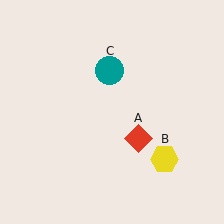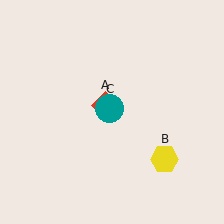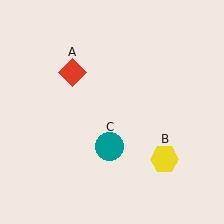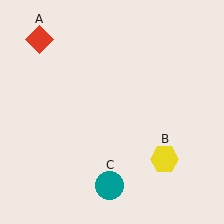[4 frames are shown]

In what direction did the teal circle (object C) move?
The teal circle (object C) moved down.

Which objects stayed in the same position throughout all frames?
Yellow hexagon (object B) remained stationary.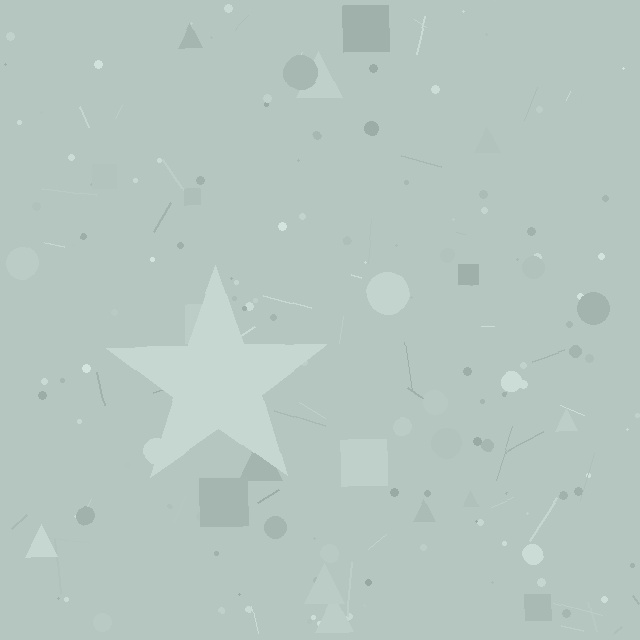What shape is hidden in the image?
A star is hidden in the image.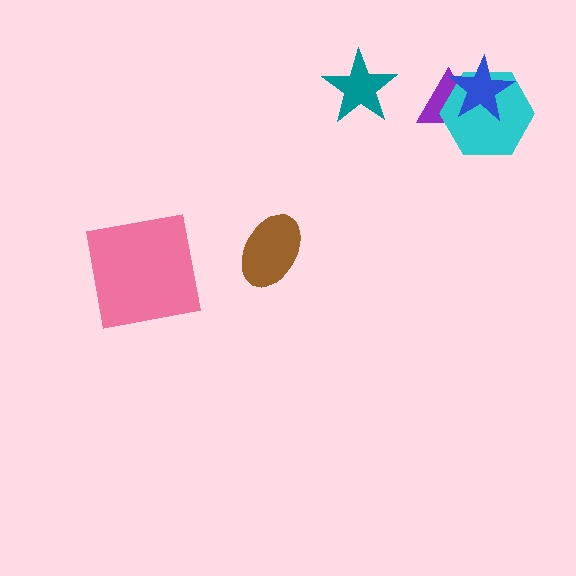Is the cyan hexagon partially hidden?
Yes, it is partially covered by another shape.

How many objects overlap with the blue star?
2 objects overlap with the blue star.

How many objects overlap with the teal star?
0 objects overlap with the teal star.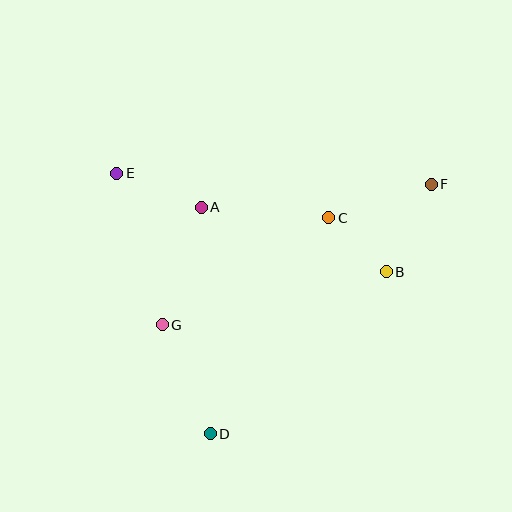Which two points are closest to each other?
Points B and C are closest to each other.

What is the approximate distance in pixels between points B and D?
The distance between B and D is approximately 239 pixels.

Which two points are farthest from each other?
Points D and F are farthest from each other.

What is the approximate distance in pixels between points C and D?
The distance between C and D is approximately 246 pixels.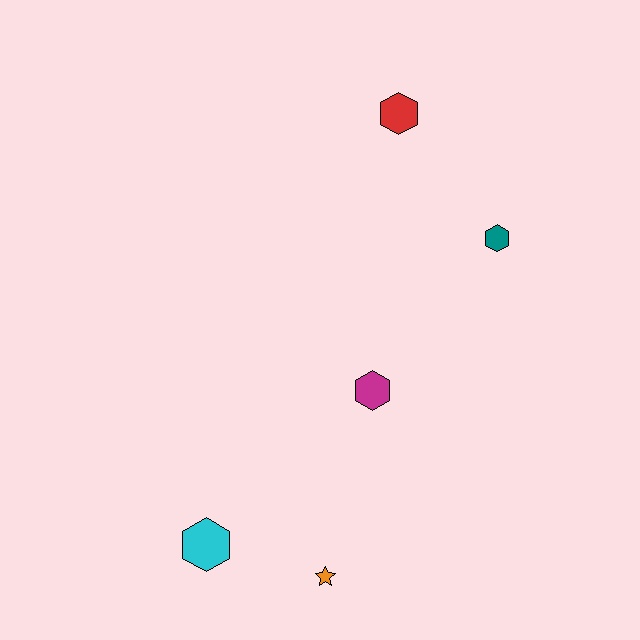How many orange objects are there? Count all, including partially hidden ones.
There is 1 orange object.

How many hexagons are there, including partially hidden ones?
There are 4 hexagons.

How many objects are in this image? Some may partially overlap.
There are 5 objects.